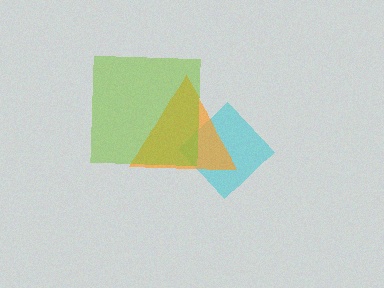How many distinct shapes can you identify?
There are 3 distinct shapes: a cyan diamond, an orange triangle, a lime square.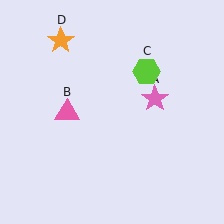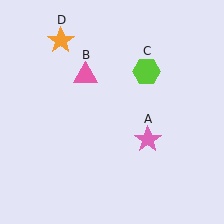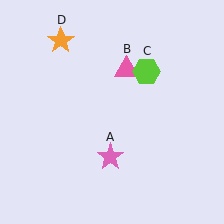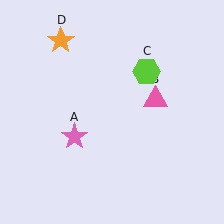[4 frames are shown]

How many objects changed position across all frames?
2 objects changed position: pink star (object A), pink triangle (object B).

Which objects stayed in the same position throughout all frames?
Lime hexagon (object C) and orange star (object D) remained stationary.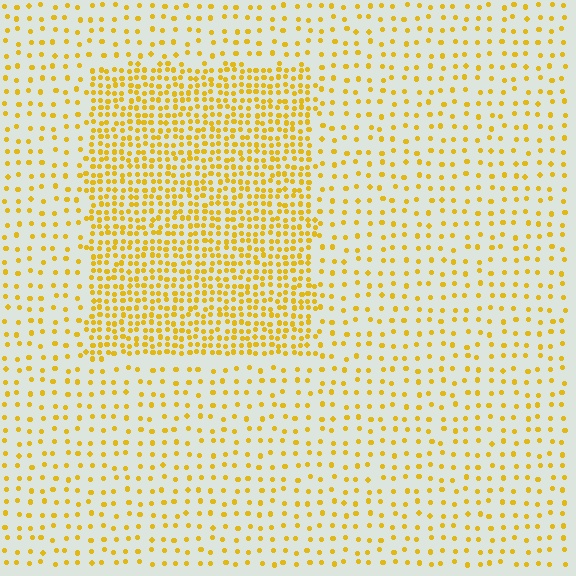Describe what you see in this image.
The image contains small yellow elements arranged at two different densities. A rectangle-shaped region is visible where the elements are more densely packed than the surrounding area.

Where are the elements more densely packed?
The elements are more densely packed inside the rectangle boundary.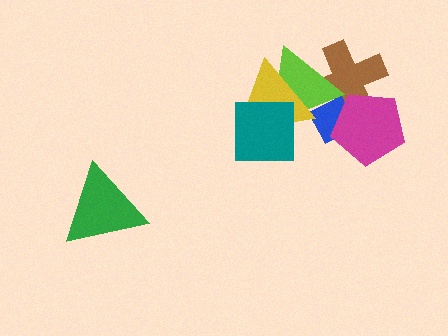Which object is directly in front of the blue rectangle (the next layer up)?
The brown cross is directly in front of the blue rectangle.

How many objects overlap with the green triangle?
0 objects overlap with the green triangle.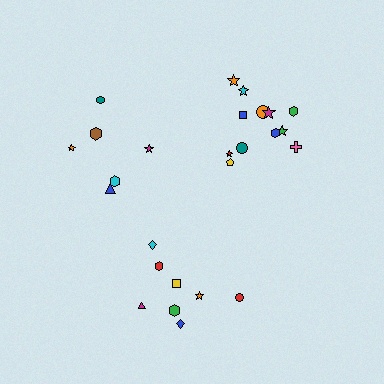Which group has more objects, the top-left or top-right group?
The top-right group.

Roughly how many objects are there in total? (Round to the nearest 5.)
Roughly 25 objects in total.